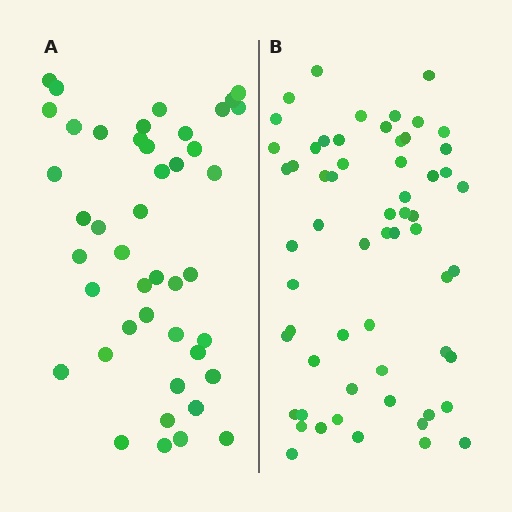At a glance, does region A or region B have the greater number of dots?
Region B (the right region) has more dots.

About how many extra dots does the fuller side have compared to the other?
Region B has approximately 15 more dots than region A.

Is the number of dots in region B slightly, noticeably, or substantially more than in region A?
Region B has noticeably more, but not dramatically so. The ratio is roughly 1.4 to 1.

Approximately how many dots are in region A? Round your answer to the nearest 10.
About 40 dots. (The exact count is 44, which rounds to 40.)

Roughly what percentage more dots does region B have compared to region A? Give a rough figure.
About 35% more.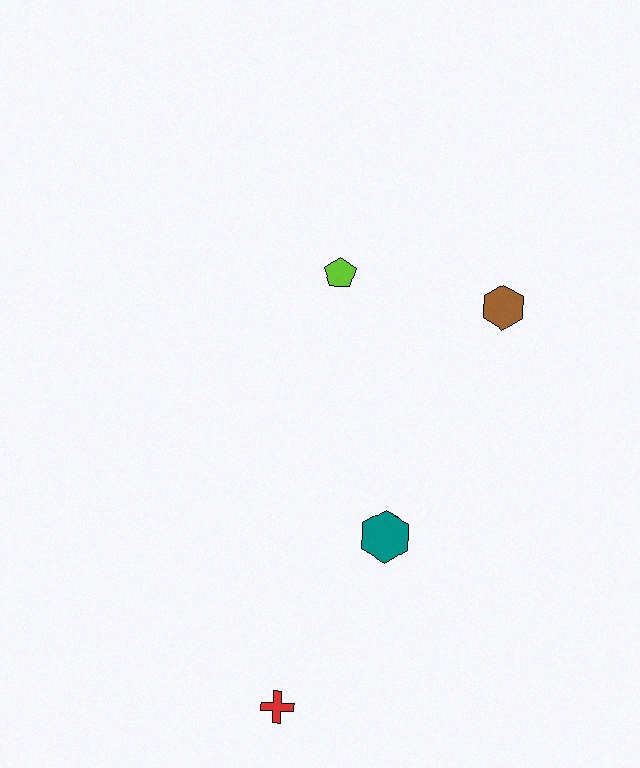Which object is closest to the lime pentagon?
The brown hexagon is closest to the lime pentagon.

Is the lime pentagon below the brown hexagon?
No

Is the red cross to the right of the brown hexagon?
No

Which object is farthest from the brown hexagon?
The red cross is farthest from the brown hexagon.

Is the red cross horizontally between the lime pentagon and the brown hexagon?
No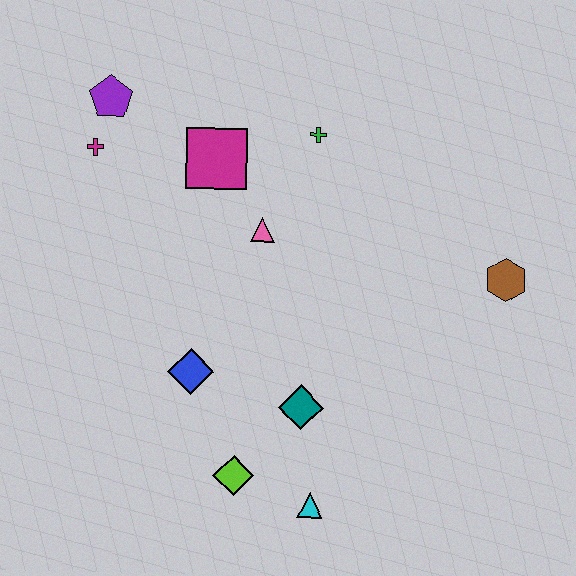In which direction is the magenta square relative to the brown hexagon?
The magenta square is to the left of the brown hexagon.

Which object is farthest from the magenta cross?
The brown hexagon is farthest from the magenta cross.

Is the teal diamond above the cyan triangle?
Yes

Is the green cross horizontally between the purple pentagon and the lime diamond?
No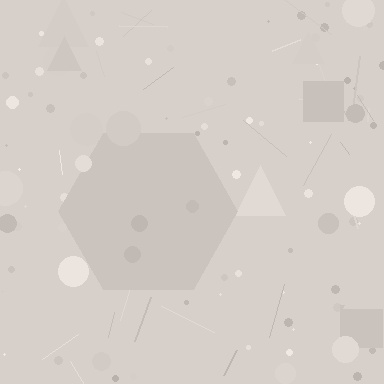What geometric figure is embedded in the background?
A hexagon is embedded in the background.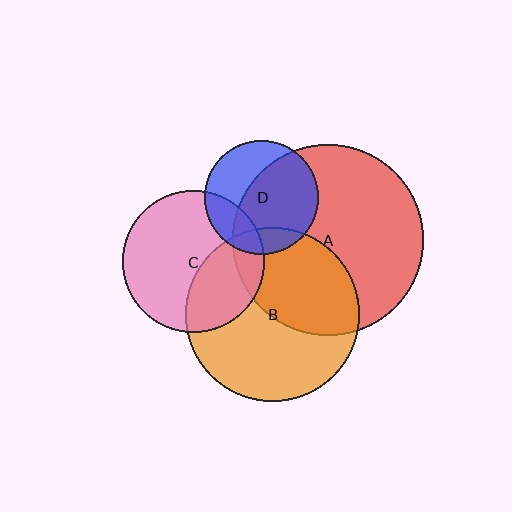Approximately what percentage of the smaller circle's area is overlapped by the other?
Approximately 40%.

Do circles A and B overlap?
Yes.